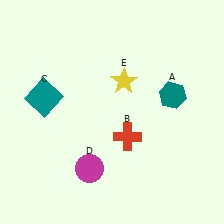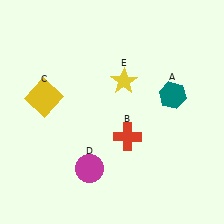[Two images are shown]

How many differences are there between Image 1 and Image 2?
There is 1 difference between the two images.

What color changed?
The square (C) changed from teal in Image 1 to yellow in Image 2.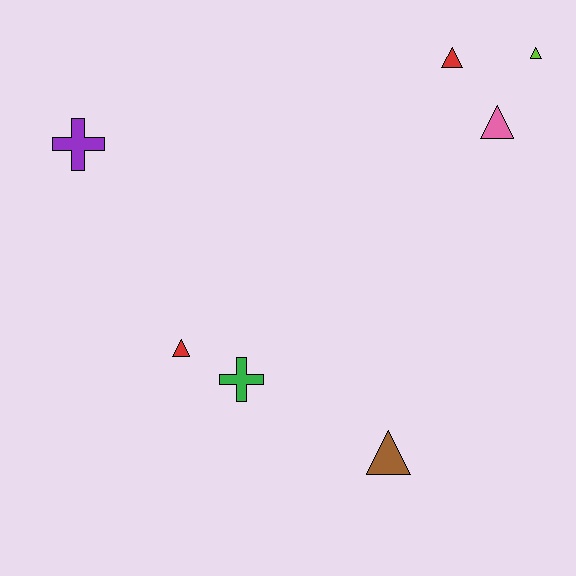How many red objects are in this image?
There are 2 red objects.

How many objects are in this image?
There are 7 objects.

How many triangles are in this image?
There are 5 triangles.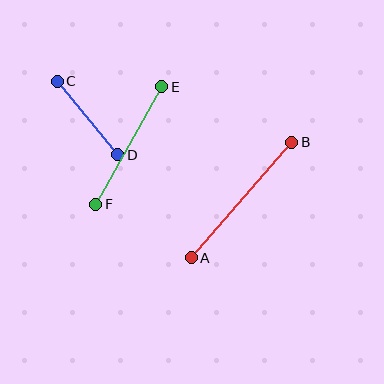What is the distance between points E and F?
The distance is approximately 135 pixels.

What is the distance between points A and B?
The distance is approximately 153 pixels.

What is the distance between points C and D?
The distance is approximately 95 pixels.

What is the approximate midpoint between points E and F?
The midpoint is at approximately (129, 146) pixels.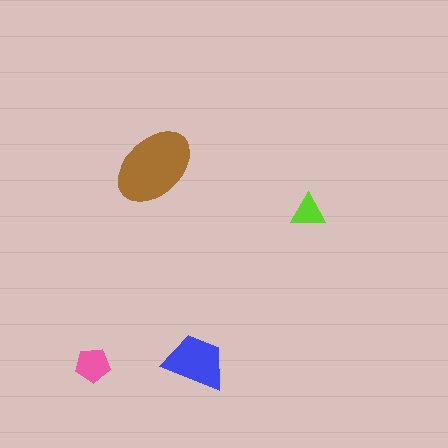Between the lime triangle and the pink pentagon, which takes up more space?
The pink pentagon.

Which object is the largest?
The brown ellipse.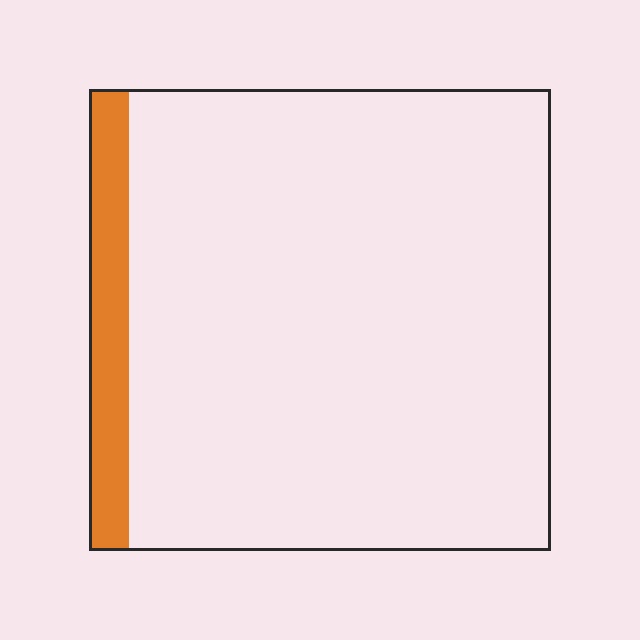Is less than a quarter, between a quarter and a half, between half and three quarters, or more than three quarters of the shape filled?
Less than a quarter.